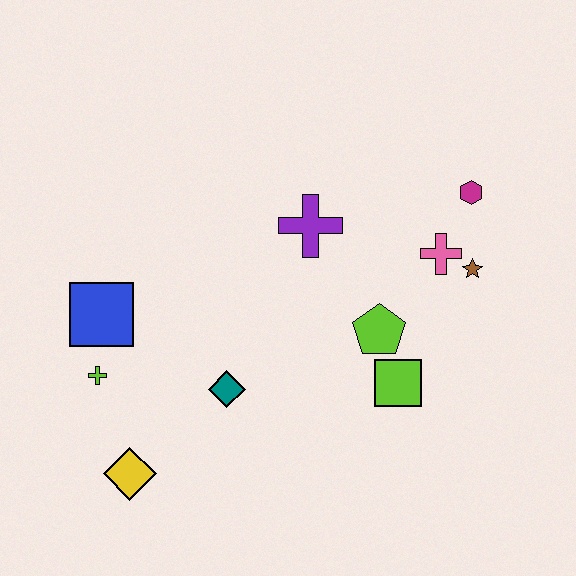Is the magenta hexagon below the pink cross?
No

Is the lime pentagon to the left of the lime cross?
No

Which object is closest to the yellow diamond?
The lime cross is closest to the yellow diamond.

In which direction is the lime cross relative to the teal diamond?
The lime cross is to the left of the teal diamond.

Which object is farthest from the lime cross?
The magenta hexagon is farthest from the lime cross.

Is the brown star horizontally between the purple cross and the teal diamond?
No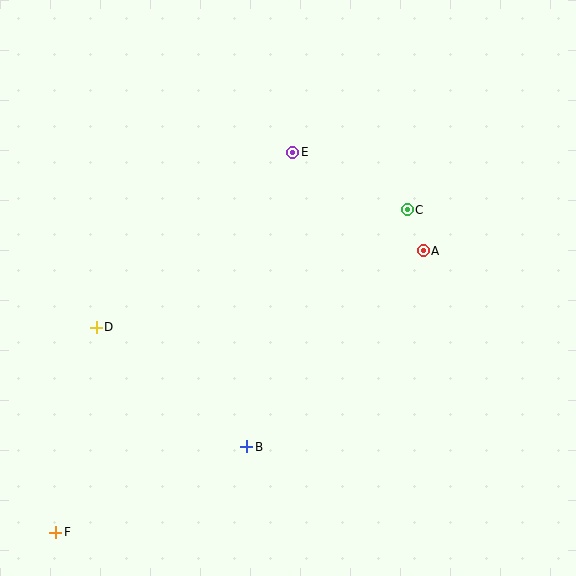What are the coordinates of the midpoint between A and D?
The midpoint between A and D is at (260, 289).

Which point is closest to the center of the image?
Point E at (293, 152) is closest to the center.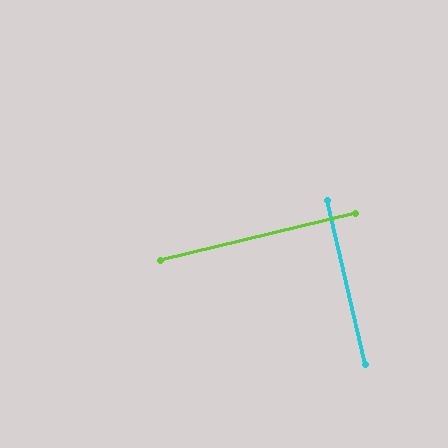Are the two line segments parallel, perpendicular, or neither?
Perpendicular — they meet at approximately 89°.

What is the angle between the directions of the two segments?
Approximately 89 degrees.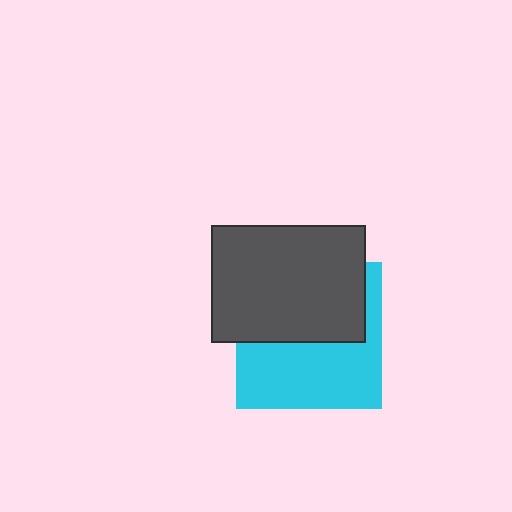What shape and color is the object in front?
The object in front is a dark gray rectangle.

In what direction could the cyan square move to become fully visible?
The cyan square could move down. That would shift it out from behind the dark gray rectangle entirely.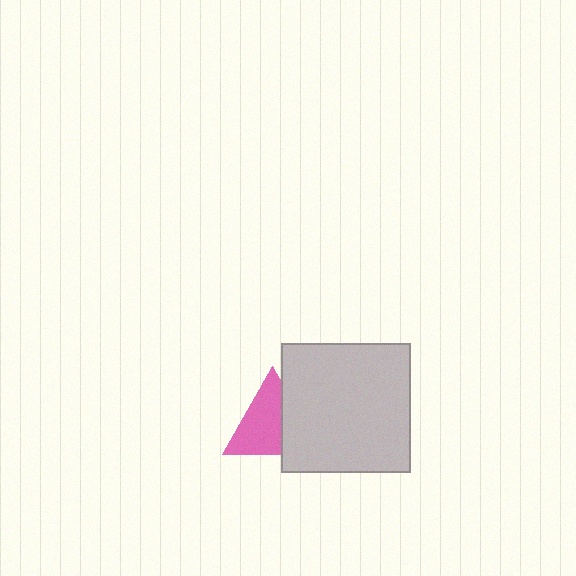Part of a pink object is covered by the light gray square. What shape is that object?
It is a triangle.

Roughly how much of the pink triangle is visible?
Most of it is visible (roughly 65%).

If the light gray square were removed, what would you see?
You would see the complete pink triangle.